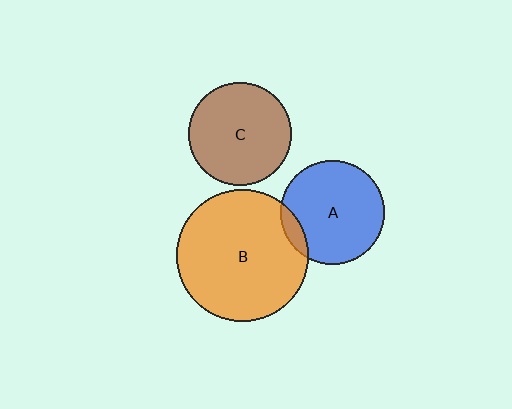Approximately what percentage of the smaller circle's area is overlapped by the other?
Approximately 10%.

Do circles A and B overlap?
Yes.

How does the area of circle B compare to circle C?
Approximately 1.6 times.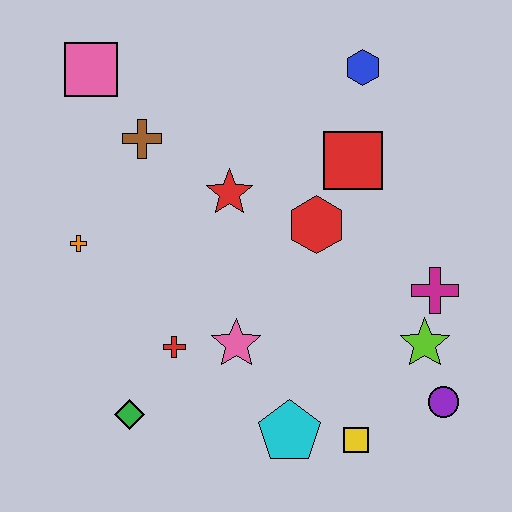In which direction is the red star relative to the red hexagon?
The red star is to the left of the red hexagon.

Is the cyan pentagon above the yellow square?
Yes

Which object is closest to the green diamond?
The red cross is closest to the green diamond.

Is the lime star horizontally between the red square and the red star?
No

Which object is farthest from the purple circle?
The pink square is farthest from the purple circle.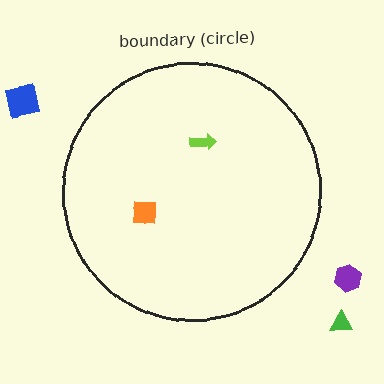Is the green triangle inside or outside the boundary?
Outside.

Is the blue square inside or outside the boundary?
Outside.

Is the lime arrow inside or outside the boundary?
Inside.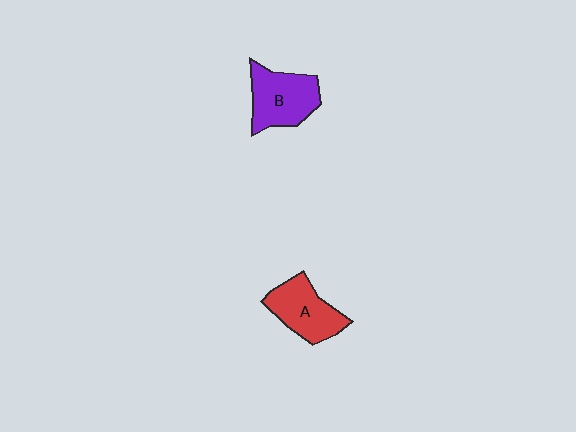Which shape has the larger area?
Shape B (purple).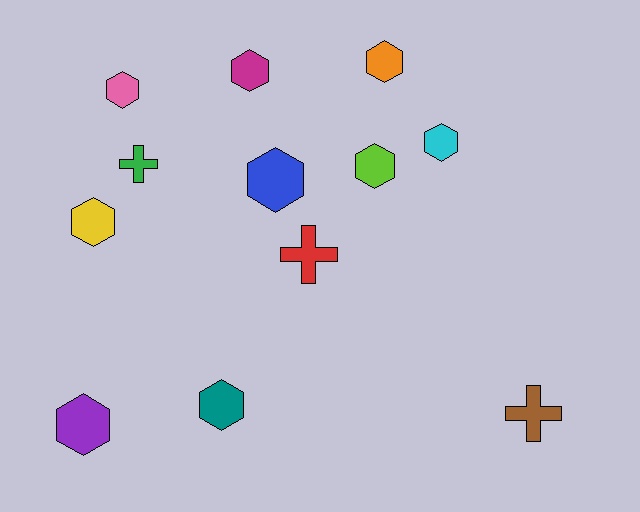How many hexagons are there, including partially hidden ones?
There are 9 hexagons.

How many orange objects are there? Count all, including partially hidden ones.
There is 1 orange object.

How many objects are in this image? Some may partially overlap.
There are 12 objects.